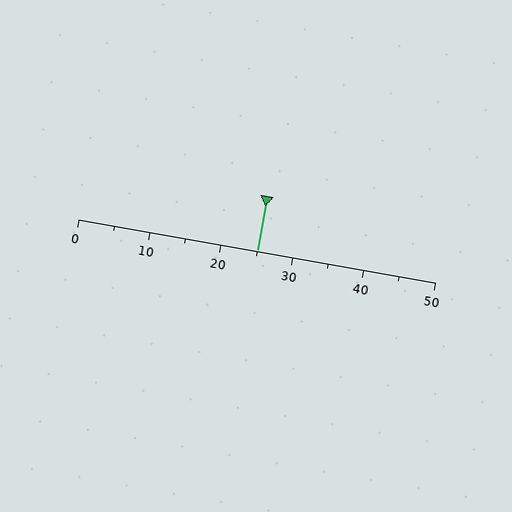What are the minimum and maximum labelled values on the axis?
The axis runs from 0 to 50.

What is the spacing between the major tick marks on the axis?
The major ticks are spaced 10 apart.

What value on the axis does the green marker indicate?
The marker indicates approximately 25.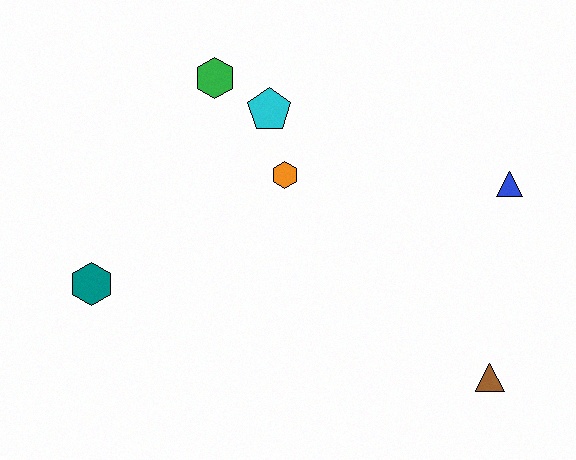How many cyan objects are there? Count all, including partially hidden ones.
There is 1 cyan object.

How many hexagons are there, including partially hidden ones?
There are 3 hexagons.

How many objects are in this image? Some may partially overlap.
There are 6 objects.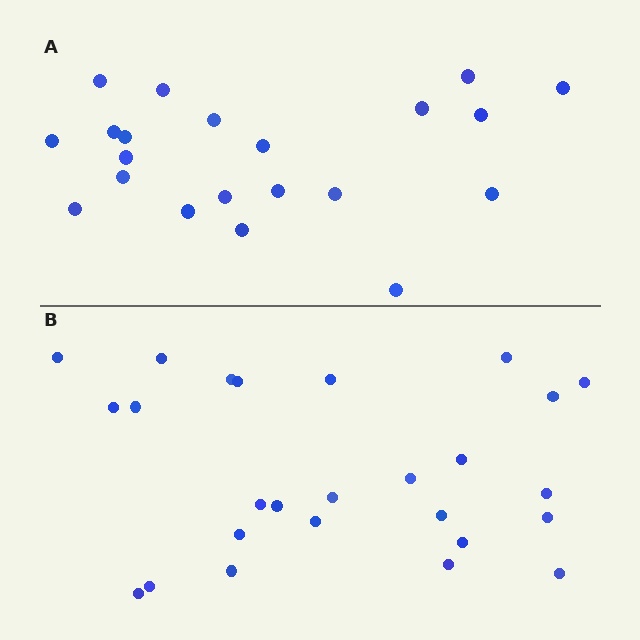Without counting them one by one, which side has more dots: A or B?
Region B (the bottom region) has more dots.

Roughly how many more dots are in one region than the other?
Region B has about 5 more dots than region A.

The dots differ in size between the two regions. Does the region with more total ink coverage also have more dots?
No. Region A has more total ink coverage because its dots are larger, but region B actually contains more individual dots. Total area can be misleading — the number of items is what matters here.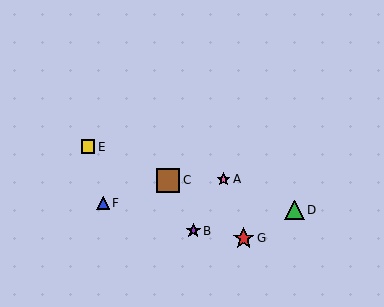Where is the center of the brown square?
The center of the brown square is at (168, 180).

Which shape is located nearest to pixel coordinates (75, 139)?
The yellow square (labeled E) at (88, 147) is nearest to that location.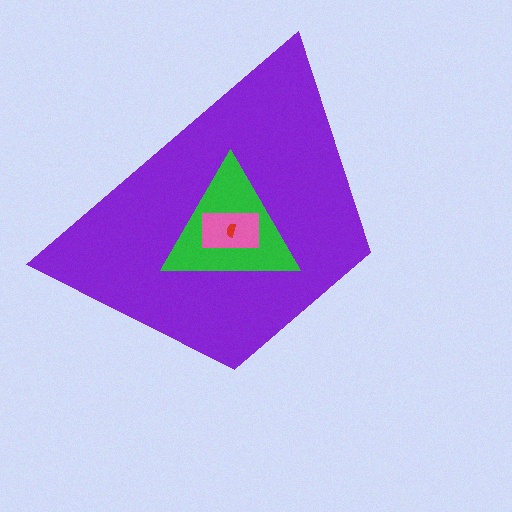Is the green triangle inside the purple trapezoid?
Yes.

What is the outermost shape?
The purple trapezoid.